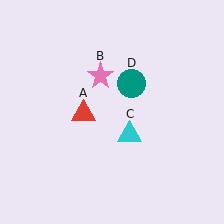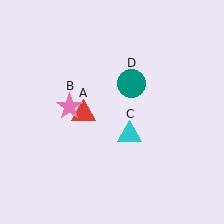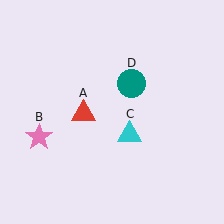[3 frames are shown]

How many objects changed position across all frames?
1 object changed position: pink star (object B).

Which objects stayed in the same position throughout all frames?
Red triangle (object A) and cyan triangle (object C) and teal circle (object D) remained stationary.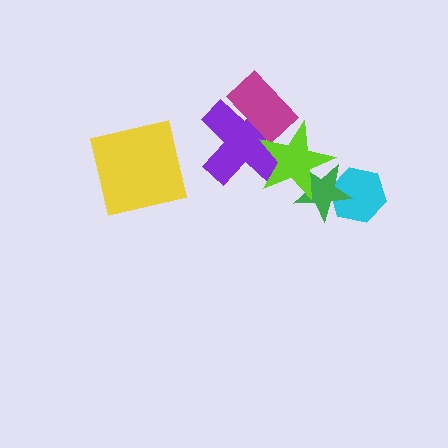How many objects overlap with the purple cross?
2 objects overlap with the purple cross.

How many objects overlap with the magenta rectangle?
2 objects overlap with the magenta rectangle.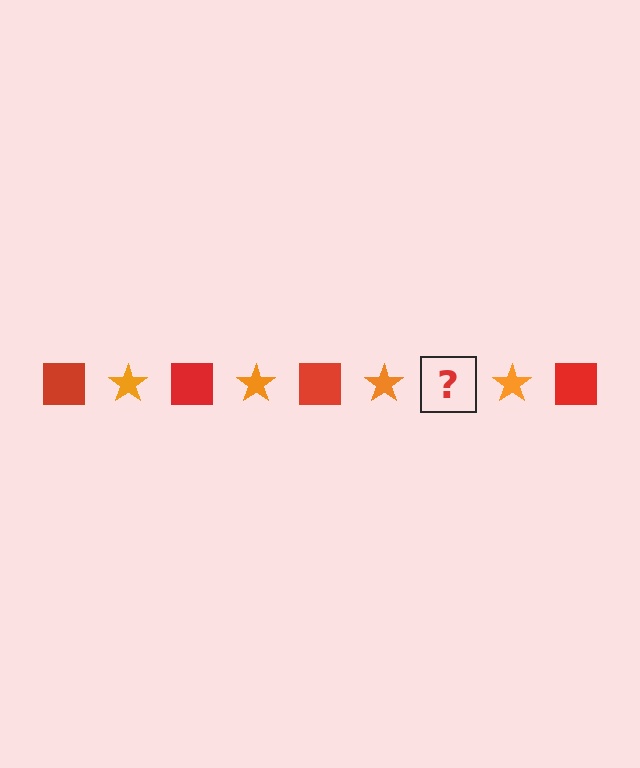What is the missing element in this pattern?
The missing element is a red square.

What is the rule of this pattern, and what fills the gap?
The rule is that the pattern alternates between red square and orange star. The gap should be filled with a red square.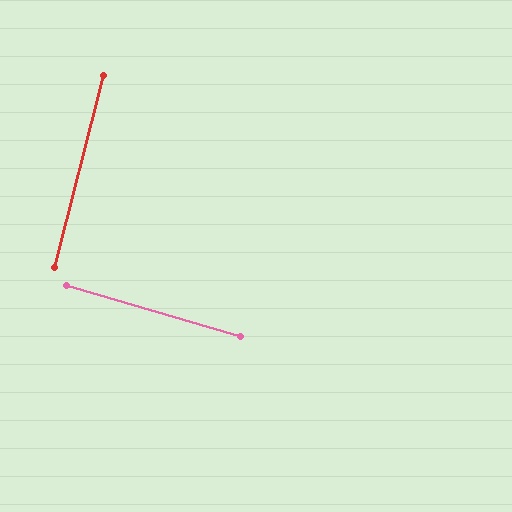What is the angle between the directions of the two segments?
Approximately 88 degrees.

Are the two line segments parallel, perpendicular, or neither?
Perpendicular — they meet at approximately 88°.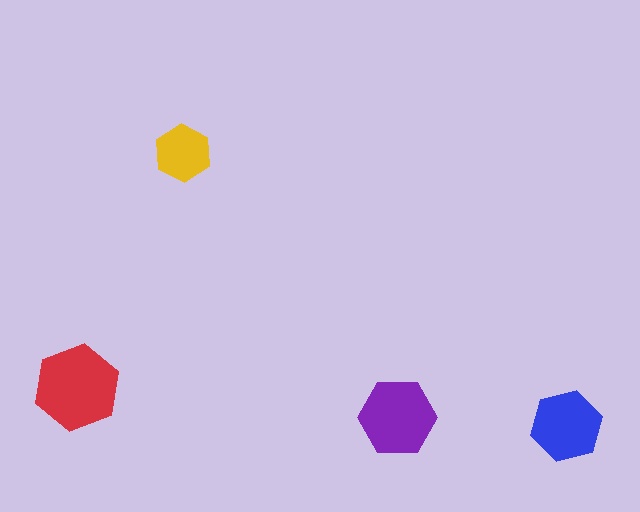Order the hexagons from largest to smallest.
the red one, the purple one, the blue one, the yellow one.